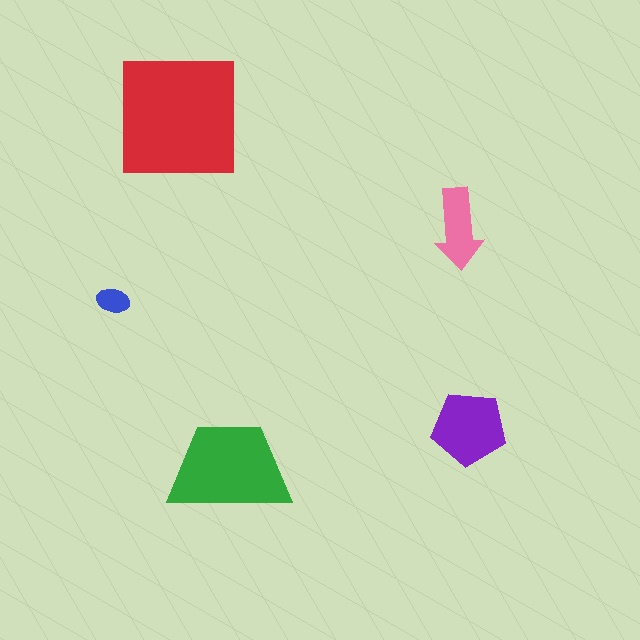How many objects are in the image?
There are 5 objects in the image.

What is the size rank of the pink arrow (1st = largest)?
4th.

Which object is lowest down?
The green trapezoid is bottommost.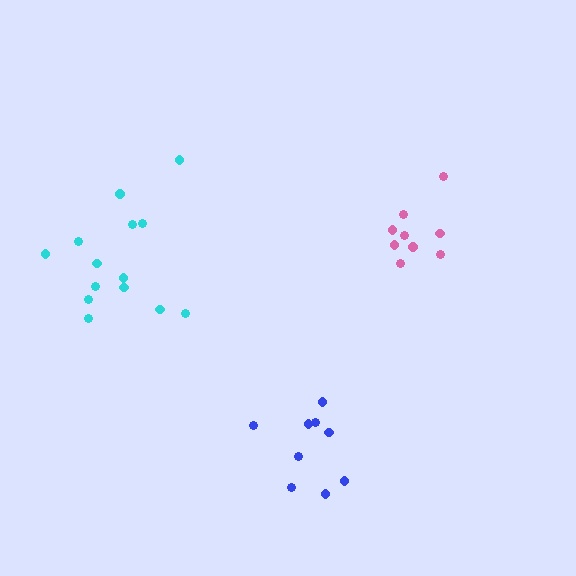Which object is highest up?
The pink cluster is topmost.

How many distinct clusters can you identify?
There are 3 distinct clusters.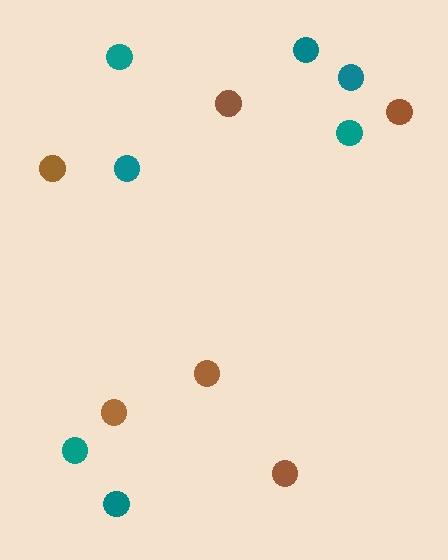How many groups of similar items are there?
There are 2 groups: one group of teal circles (7) and one group of brown circles (6).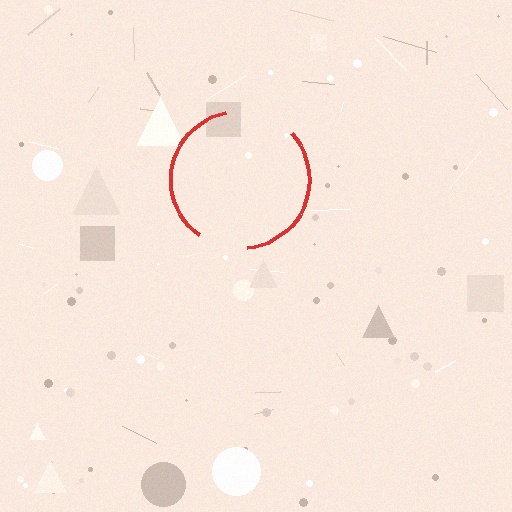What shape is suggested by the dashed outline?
The dashed outline suggests a circle.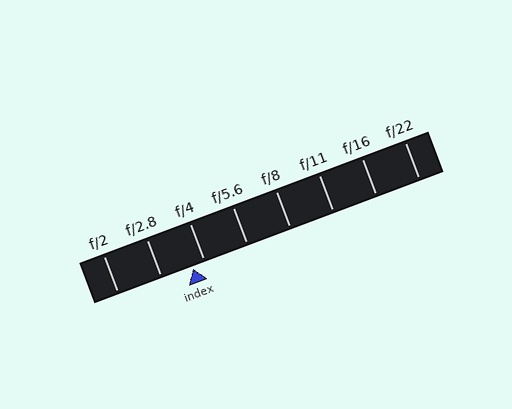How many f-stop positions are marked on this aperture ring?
There are 8 f-stop positions marked.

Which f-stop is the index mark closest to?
The index mark is closest to f/4.